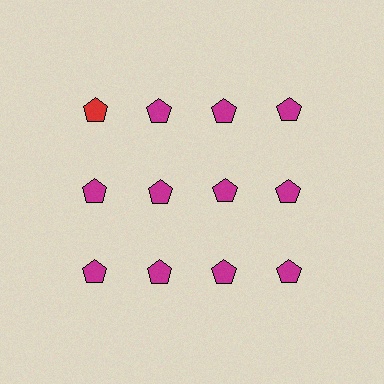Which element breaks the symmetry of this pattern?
The red pentagon in the top row, leftmost column breaks the symmetry. All other shapes are magenta pentagons.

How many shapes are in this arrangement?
There are 12 shapes arranged in a grid pattern.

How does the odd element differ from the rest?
It has a different color: red instead of magenta.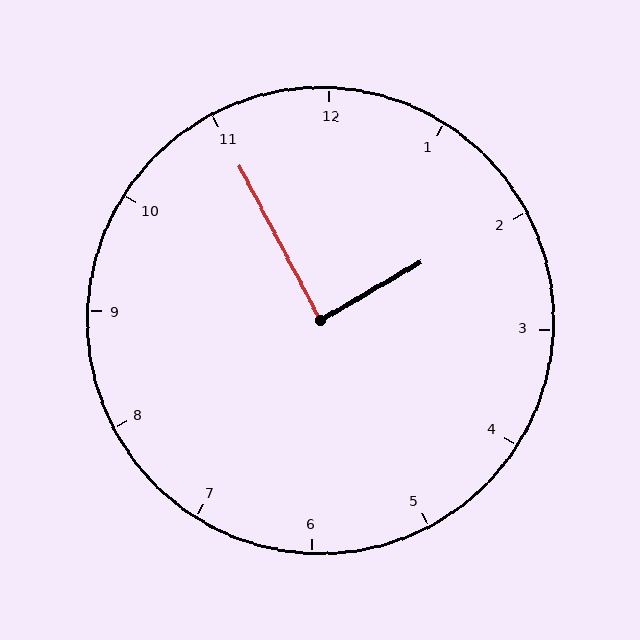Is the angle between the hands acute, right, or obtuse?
It is right.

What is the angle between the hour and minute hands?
Approximately 88 degrees.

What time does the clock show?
1:55.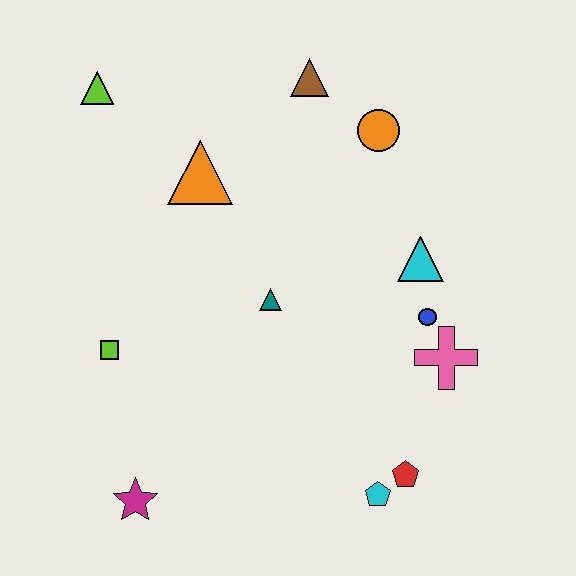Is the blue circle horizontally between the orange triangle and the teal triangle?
No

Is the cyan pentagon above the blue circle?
No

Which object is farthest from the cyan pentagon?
The lime triangle is farthest from the cyan pentagon.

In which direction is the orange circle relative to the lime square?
The orange circle is to the right of the lime square.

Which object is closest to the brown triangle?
The orange circle is closest to the brown triangle.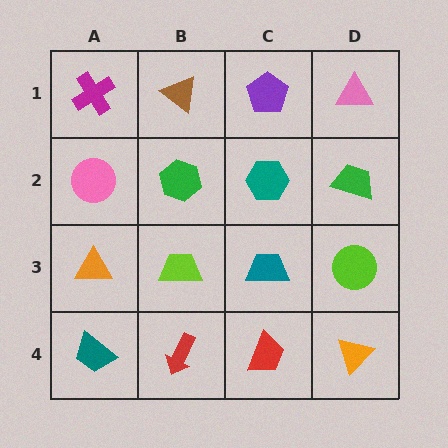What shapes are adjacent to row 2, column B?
A brown triangle (row 1, column B), a lime trapezoid (row 3, column B), a pink circle (row 2, column A), a teal hexagon (row 2, column C).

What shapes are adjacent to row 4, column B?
A lime trapezoid (row 3, column B), a teal trapezoid (row 4, column A), a red trapezoid (row 4, column C).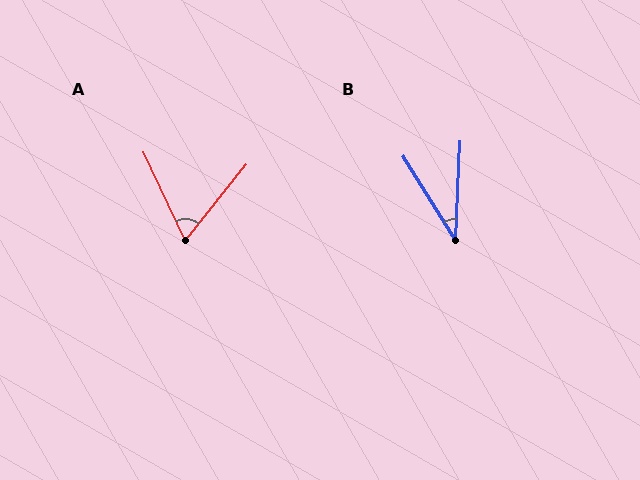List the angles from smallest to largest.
B (34°), A (63°).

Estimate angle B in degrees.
Approximately 34 degrees.